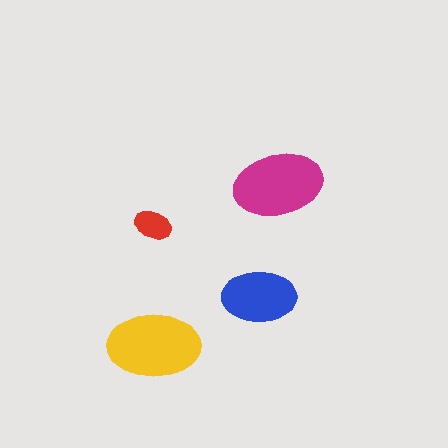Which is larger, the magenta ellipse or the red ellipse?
The magenta one.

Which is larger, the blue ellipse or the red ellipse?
The blue one.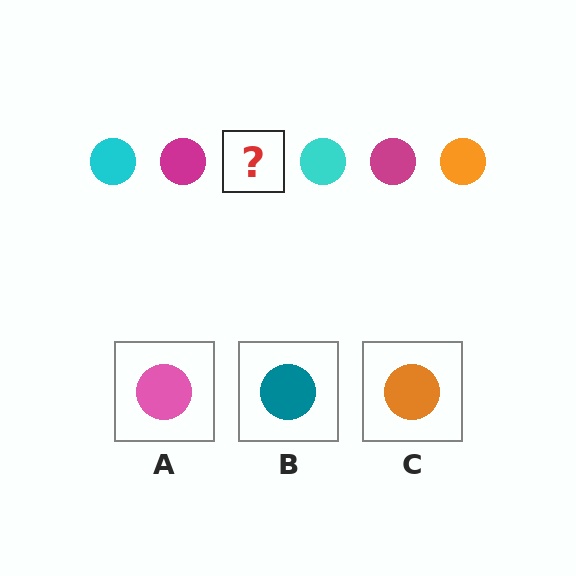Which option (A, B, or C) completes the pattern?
C.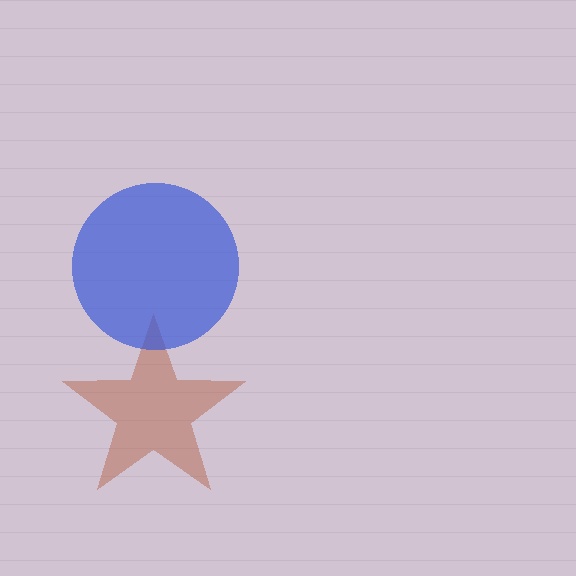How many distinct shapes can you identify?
There are 2 distinct shapes: a brown star, a blue circle.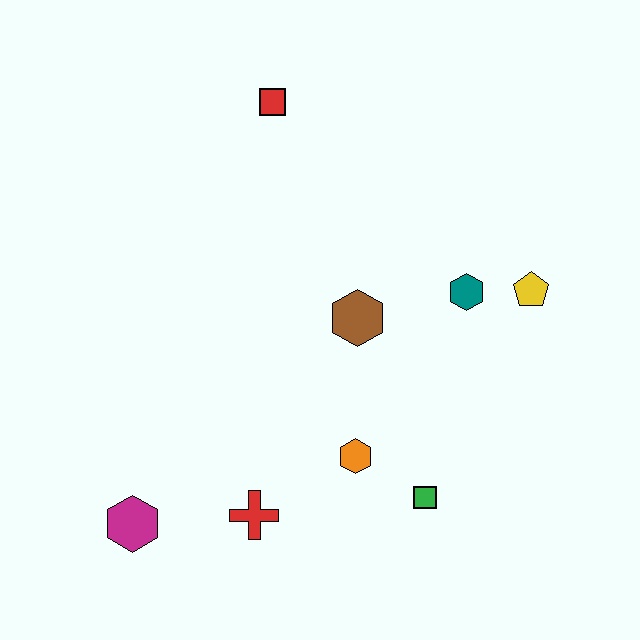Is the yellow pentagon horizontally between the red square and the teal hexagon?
No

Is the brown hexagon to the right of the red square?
Yes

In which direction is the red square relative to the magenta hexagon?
The red square is above the magenta hexagon.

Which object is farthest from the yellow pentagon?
The magenta hexagon is farthest from the yellow pentagon.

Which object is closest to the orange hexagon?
The green square is closest to the orange hexagon.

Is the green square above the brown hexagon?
No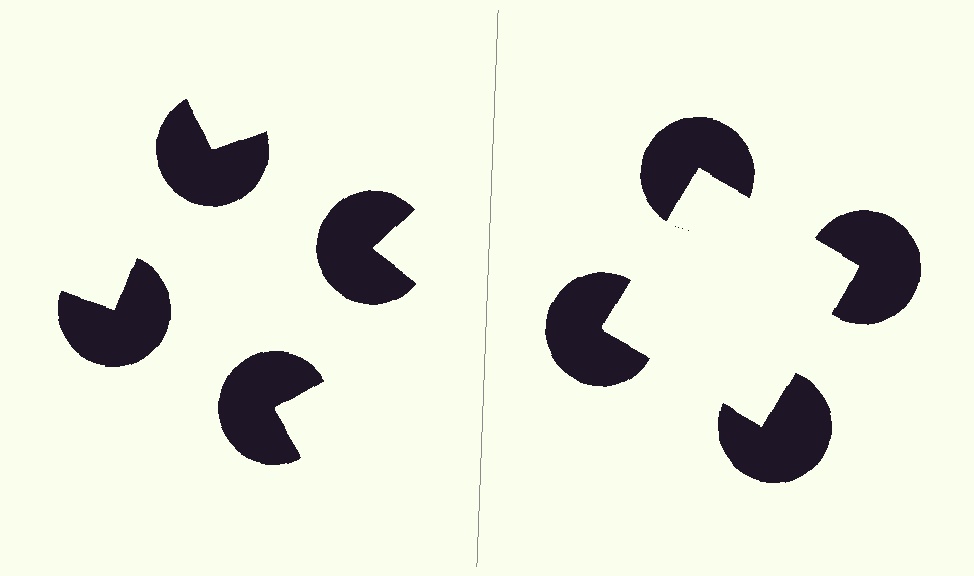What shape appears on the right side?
An illusory square.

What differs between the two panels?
The pac-man discs are positioned identically on both sides; only the wedge orientations differ. On the right they align to a square; on the left they are misaligned.